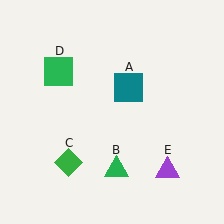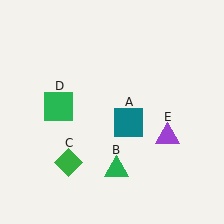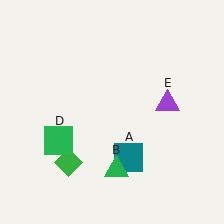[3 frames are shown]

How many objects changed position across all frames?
3 objects changed position: teal square (object A), green square (object D), purple triangle (object E).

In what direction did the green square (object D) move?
The green square (object D) moved down.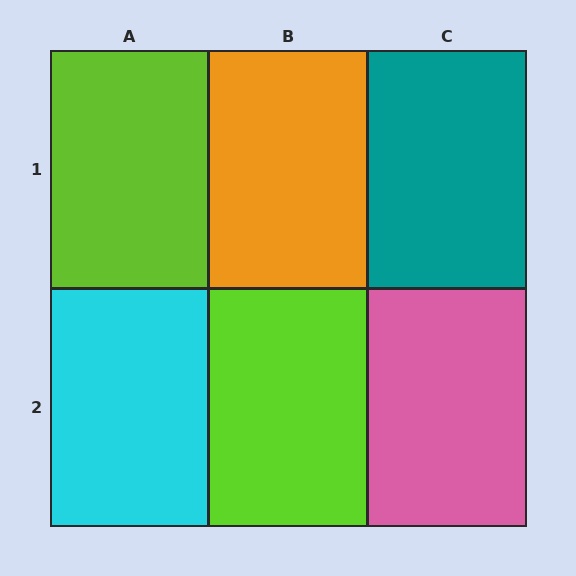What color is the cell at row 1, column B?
Orange.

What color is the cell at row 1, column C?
Teal.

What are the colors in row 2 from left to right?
Cyan, lime, pink.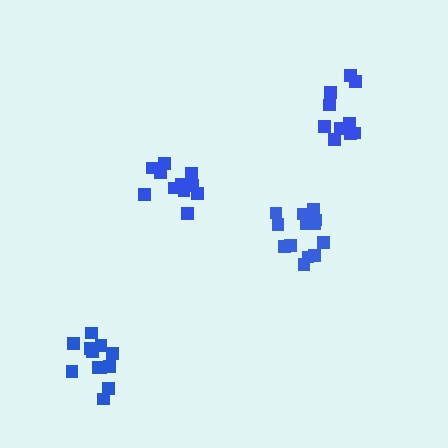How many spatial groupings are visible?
There are 4 spatial groupings.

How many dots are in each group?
Group 1: 13 dots, Group 2: 10 dots, Group 3: 12 dots, Group 4: 12 dots (47 total).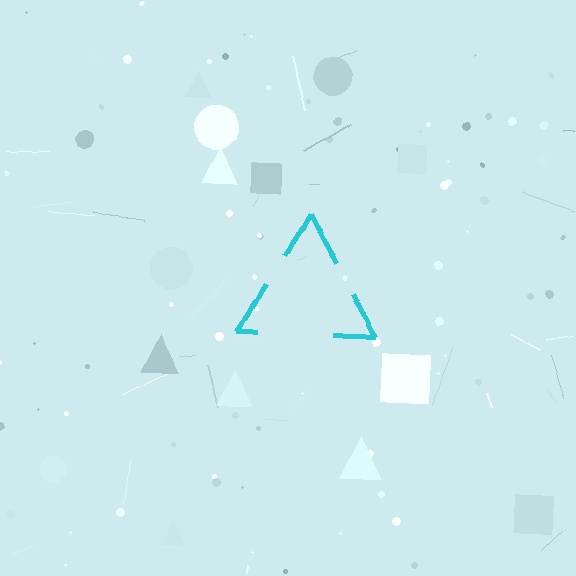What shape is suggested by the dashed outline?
The dashed outline suggests a triangle.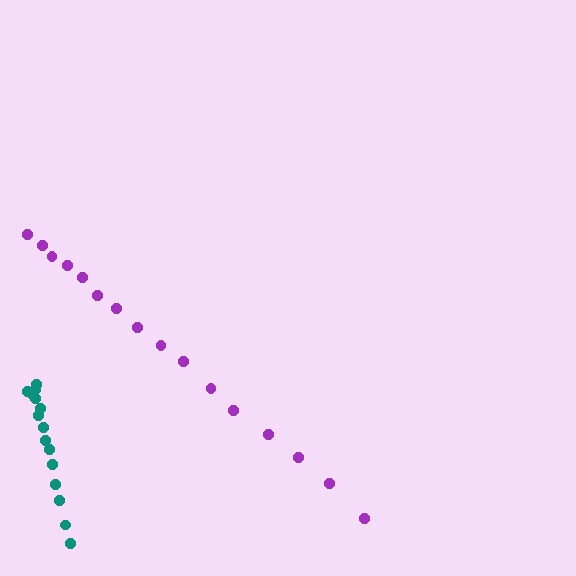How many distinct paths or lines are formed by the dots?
There are 2 distinct paths.